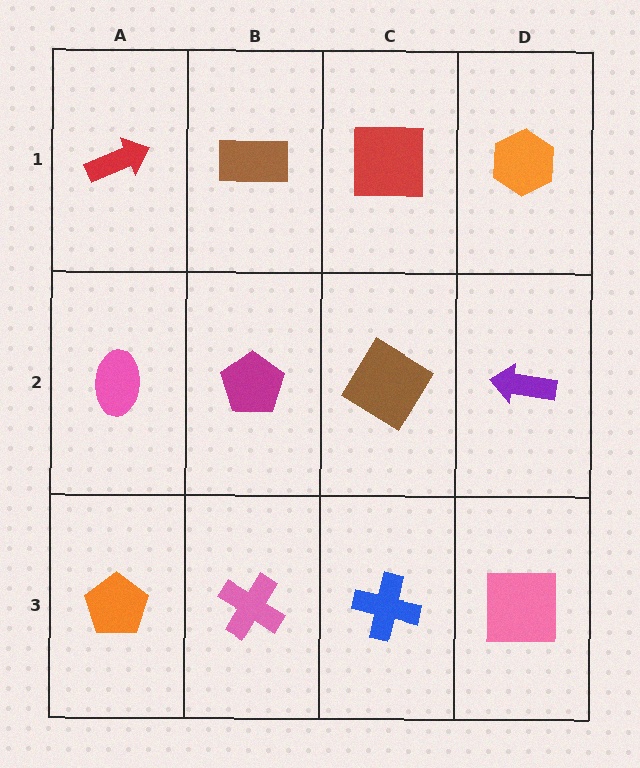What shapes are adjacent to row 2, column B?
A brown rectangle (row 1, column B), a pink cross (row 3, column B), a pink ellipse (row 2, column A), a brown diamond (row 2, column C).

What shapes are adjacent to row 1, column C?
A brown diamond (row 2, column C), a brown rectangle (row 1, column B), an orange hexagon (row 1, column D).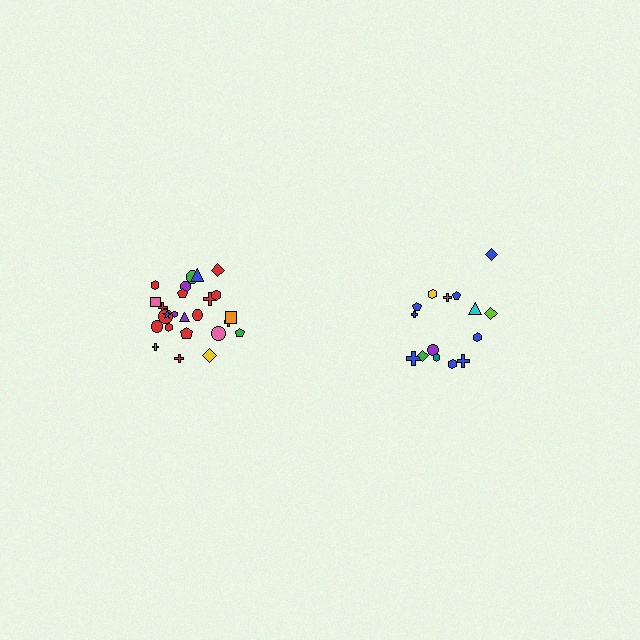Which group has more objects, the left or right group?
The left group.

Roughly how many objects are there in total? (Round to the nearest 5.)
Roughly 40 objects in total.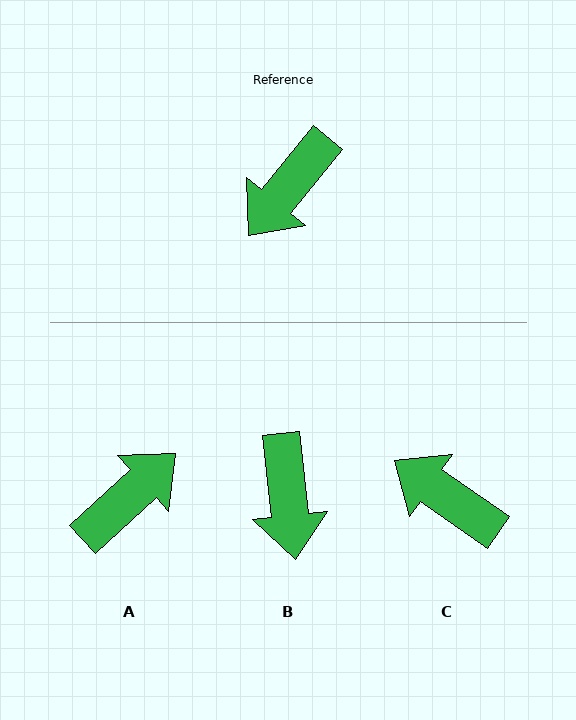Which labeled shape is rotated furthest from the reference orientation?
A, about 171 degrees away.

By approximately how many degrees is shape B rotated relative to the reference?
Approximately 45 degrees counter-clockwise.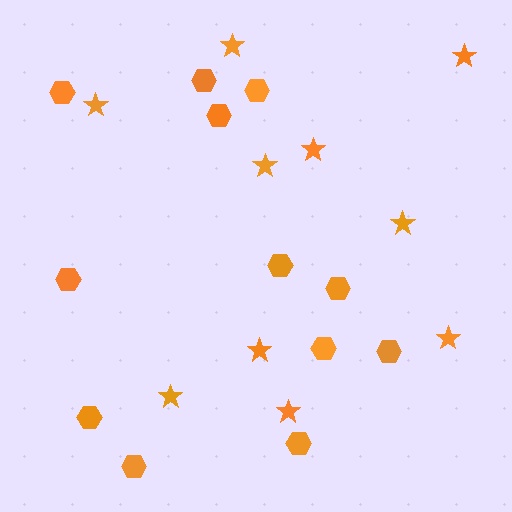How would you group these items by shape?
There are 2 groups: one group of stars (10) and one group of hexagons (12).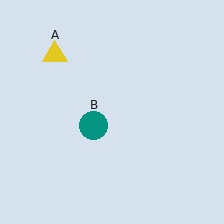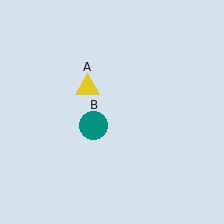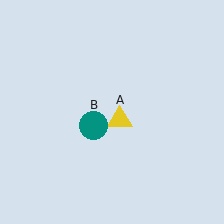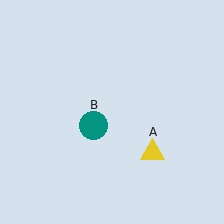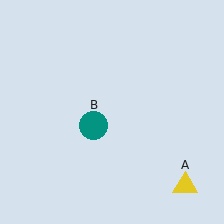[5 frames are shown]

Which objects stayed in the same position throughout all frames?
Teal circle (object B) remained stationary.